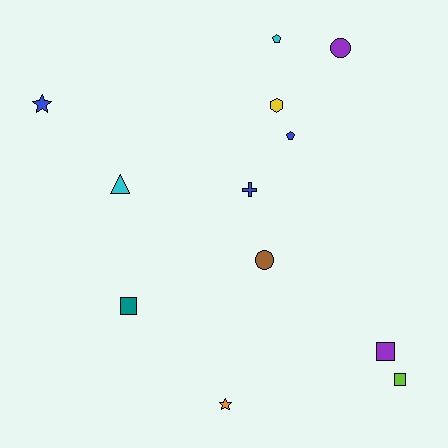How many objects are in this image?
There are 12 objects.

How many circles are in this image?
There are 2 circles.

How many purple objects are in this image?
There are 2 purple objects.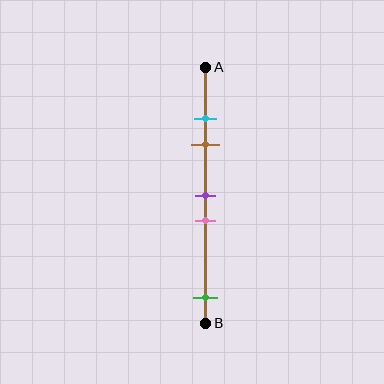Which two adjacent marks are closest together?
The cyan and brown marks are the closest adjacent pair.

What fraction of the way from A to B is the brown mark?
The brown mark is approximately 30% (0.3) of the way from A to B.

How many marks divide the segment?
There are 5 marks dividing the segment.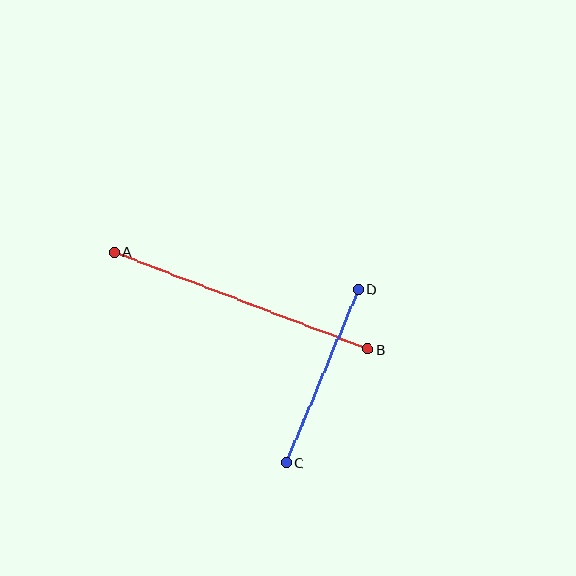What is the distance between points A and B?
The distance is approximately 272 pixels.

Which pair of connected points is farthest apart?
Points A and B are farthest apart.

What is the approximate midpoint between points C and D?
The midpoint is at approximately (322, 376) pixels.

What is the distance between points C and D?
The distance is approximately 188 pixels.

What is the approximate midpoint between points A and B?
The midpoint is at approximately (241, 301) pixels.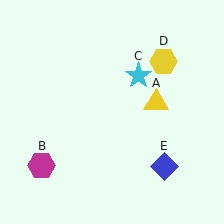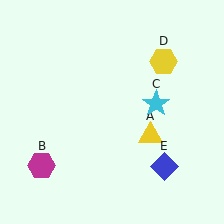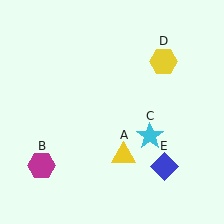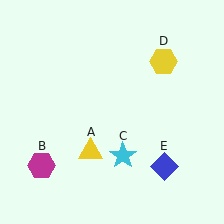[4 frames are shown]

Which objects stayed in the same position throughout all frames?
Magenta hexagon (object B) and yellow hexagon (object D) and blue diamond (object E) remained stationary.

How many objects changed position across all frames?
2 objects changed position: yellow triangle (object A), cyan star (object C).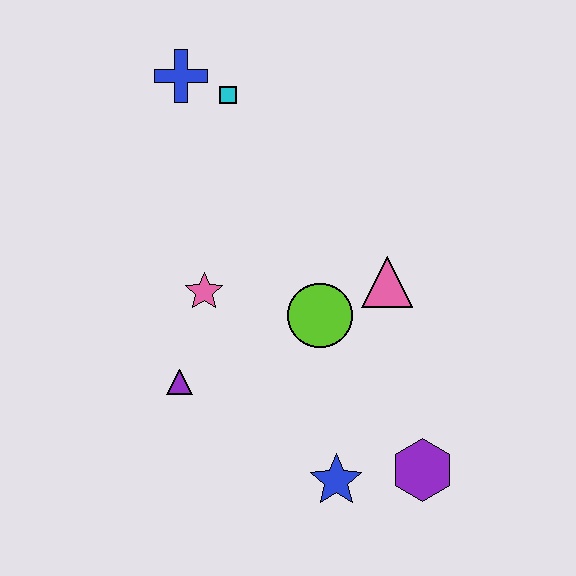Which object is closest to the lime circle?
The pink triangle is closest to the lime circle.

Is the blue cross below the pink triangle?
No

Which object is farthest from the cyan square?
The purple hexagon is farthest from the cyan square.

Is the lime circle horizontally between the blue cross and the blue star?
Yes